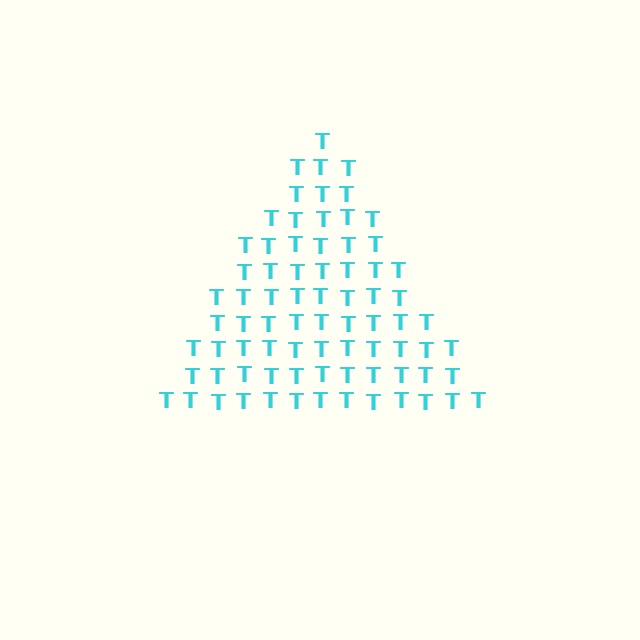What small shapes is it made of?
It is made of small letter T's.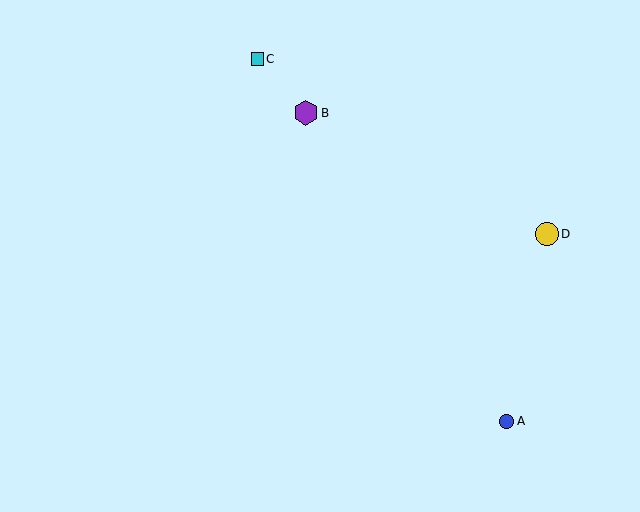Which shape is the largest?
The purple hexagon (labeled B) is the largest.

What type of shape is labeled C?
Shape C is a cyan square.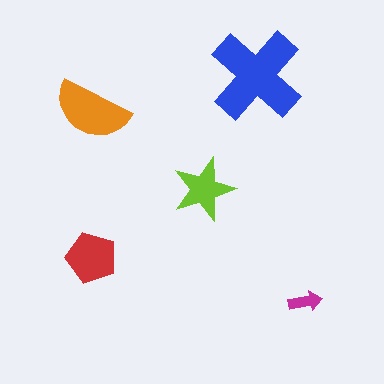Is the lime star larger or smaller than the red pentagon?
Smaller.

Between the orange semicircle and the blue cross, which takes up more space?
The blue cross.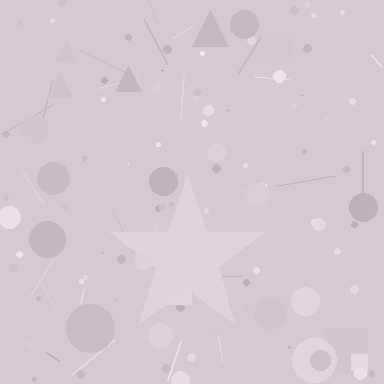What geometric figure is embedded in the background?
A star is embedded in the background.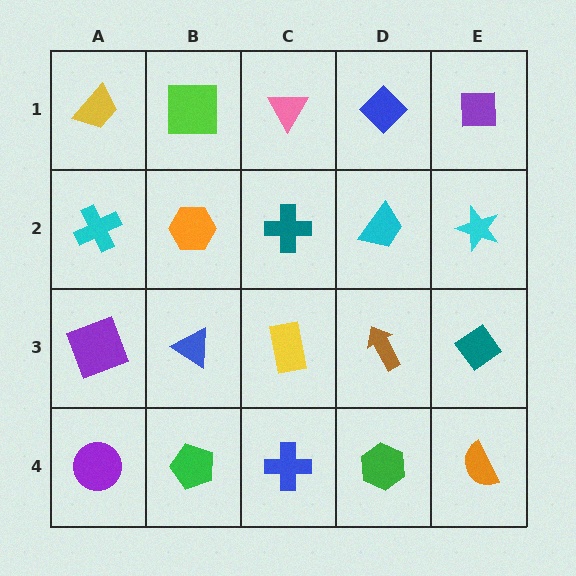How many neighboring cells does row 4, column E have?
2.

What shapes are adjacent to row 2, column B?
A lime square (row 1, column B), a blue triangle (row 3, column B), a cyan cross (row 2, column A), a teal cross (row 2, column C).